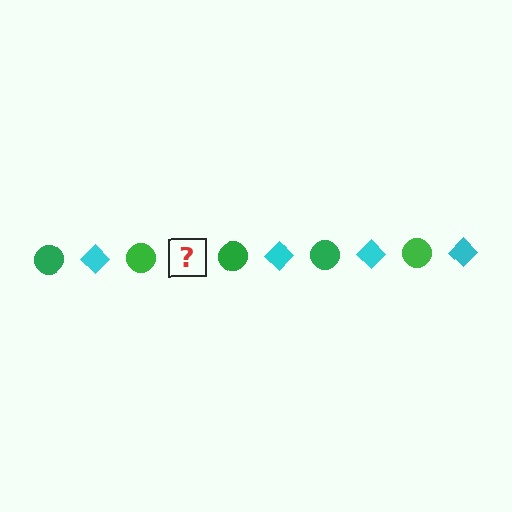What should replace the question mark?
The question mark should be replaced with a cyan diamond.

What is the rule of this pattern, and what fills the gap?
The rule is that the pattern alternates between green circle and cyan diamond. The gap should be filled with a cyan diamond.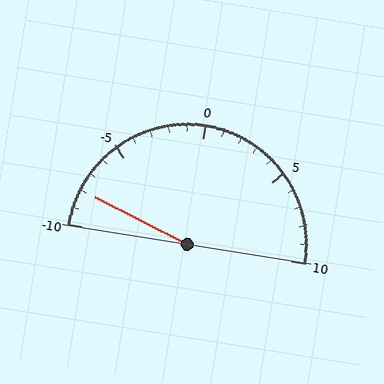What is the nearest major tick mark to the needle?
The nearest major tick mark is -10.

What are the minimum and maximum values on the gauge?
The gauge ranges from -10 to 10.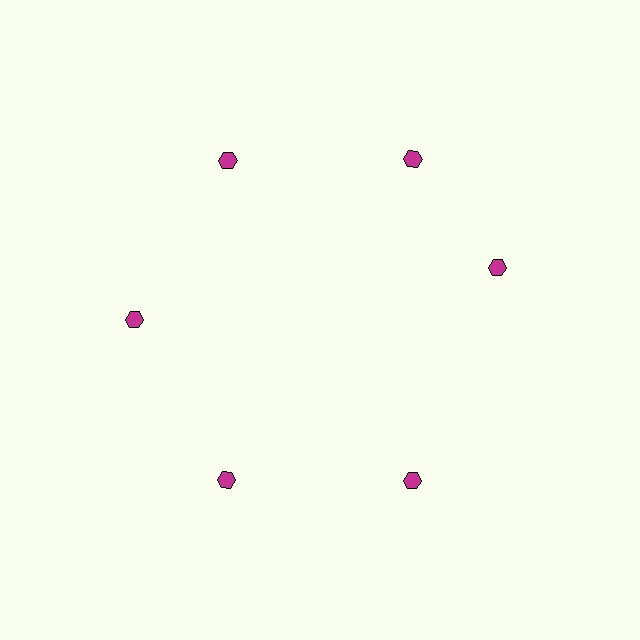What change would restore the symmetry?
The symmetry would be restored by rotating it back into even spacing with its neighbors so that all 6 hexagons sit at equal angles and equal distance from the center.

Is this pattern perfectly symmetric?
No. The 6 magenta hexagons are arranged in a ring, but one element near the 3 o'clock position is rotated out of alignment along the ring, breaking the 6-fold rotational symmetry.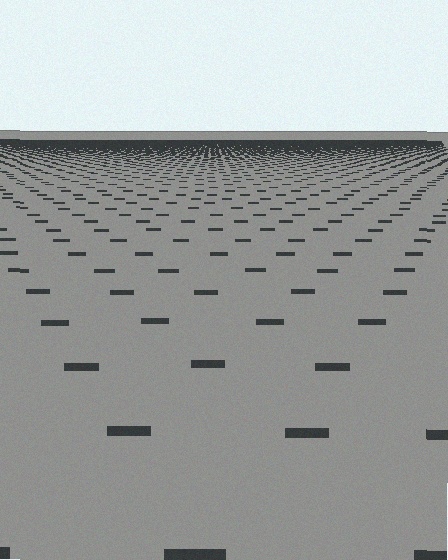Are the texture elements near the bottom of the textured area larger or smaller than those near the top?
Larger. Near the bottom, elements are closer to the viewer and appear at a bigger on-screen size.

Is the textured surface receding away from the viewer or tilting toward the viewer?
The surface is receding away from the viewer. Texture elements get smaller and denser toward the top.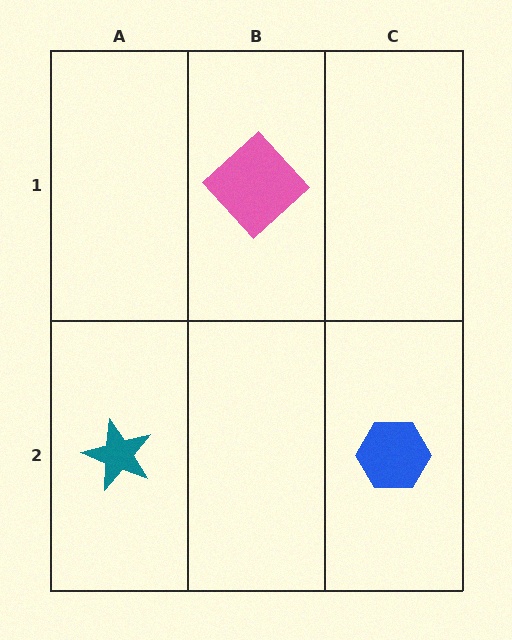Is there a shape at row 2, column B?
No, that cell is empty.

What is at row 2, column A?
A teal star.